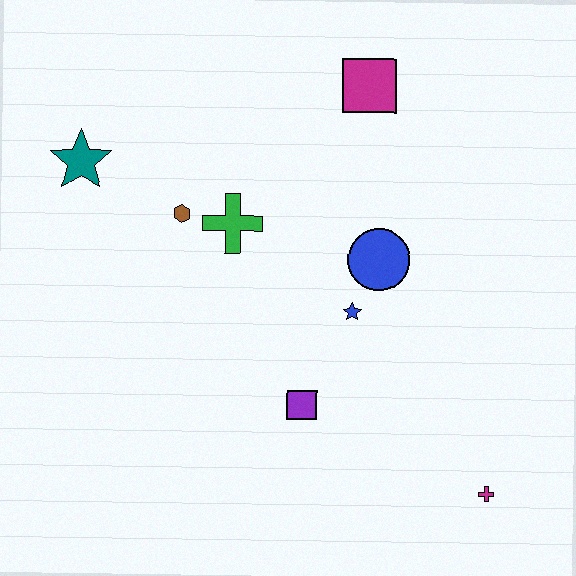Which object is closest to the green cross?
The brown hexagon is closest to the green cross.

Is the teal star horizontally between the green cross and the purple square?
No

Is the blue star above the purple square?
Yes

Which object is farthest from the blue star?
The teal star is farthest from the blue star.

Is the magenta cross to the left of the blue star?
No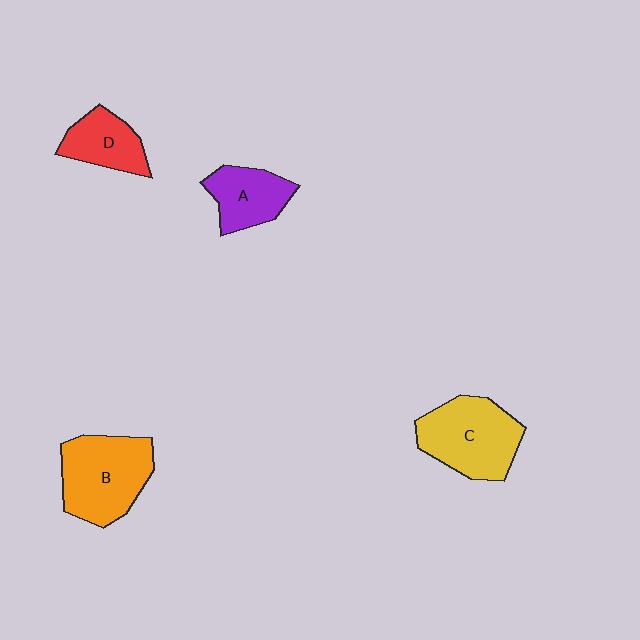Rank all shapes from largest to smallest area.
From largest to smallest: B (orange), C (yellow), A (purple), D (red).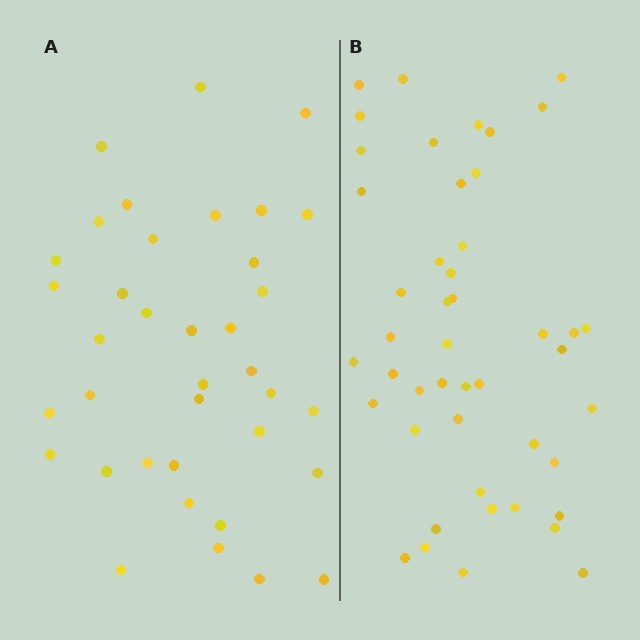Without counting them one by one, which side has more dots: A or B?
Region B (the right region) has more dots.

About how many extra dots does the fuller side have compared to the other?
Region B has roughly 8 or so more dots than region A.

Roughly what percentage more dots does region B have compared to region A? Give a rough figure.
About 25% more.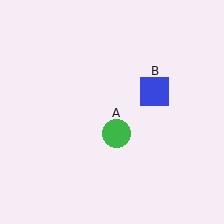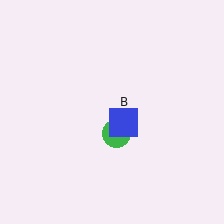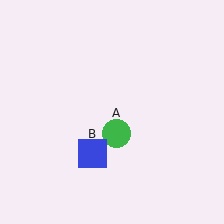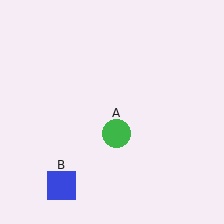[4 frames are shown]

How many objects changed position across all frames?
1 object changed position: blue square (object B).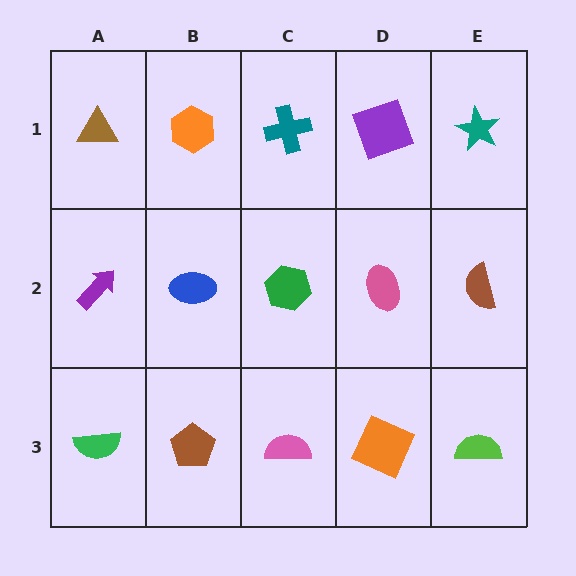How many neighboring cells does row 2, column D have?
4.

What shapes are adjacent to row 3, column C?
A green hexagon (row 2, column C), a brown pentagon (row 3, column B), an orange square (row 3, column D).